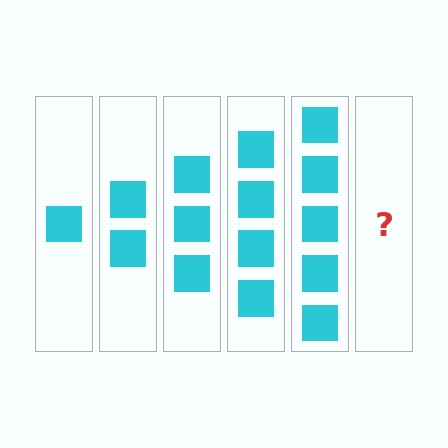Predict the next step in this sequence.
The next step is 6 squares.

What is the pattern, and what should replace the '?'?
The pattern is that each step adds one more square. The '?' should be 6 squares.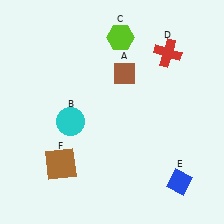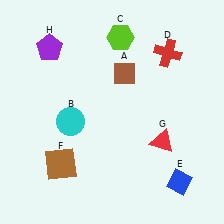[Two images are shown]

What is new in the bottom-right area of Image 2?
A red triangle (G) was added in the bottom-right area of Image 2.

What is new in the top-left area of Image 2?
A purple pentagon (H) was added in the top-left area of Image 2.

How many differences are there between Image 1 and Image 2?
There are 2 differences between the two images.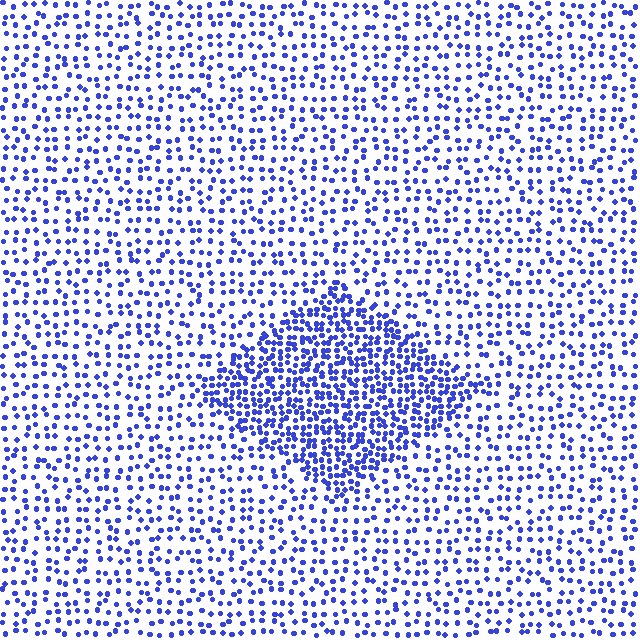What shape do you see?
I see a diamond.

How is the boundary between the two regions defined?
The boundary is defined by a change in element density (approximately 2.2x ratio). All elements are the same color, size, and shape.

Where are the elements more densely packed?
The elements are more densely packed inside the diamond boundary.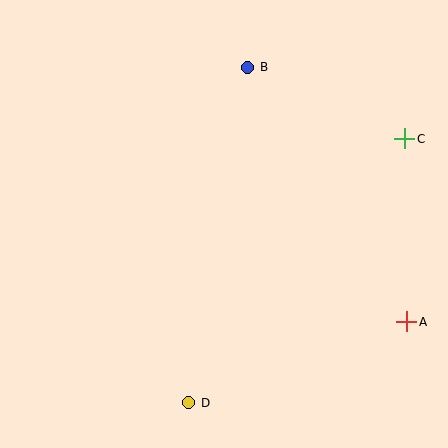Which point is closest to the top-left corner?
Point B is closest to the top-left corner.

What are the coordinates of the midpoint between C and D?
The midpoint between C and D is at (297, 271).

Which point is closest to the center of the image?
Point B at (248, 67) is closest to the center.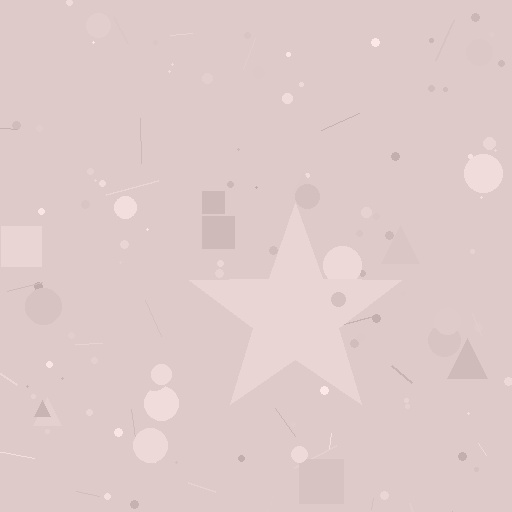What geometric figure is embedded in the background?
A star is embedded in the background.